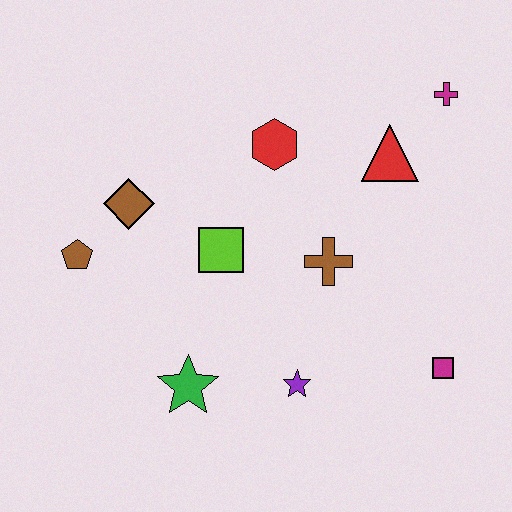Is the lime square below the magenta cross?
Yes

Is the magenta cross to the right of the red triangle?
Yes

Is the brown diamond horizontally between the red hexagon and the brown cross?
No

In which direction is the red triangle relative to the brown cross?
The red triangle is above the brown cross.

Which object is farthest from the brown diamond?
The magenta square is farthest from the brown diamond.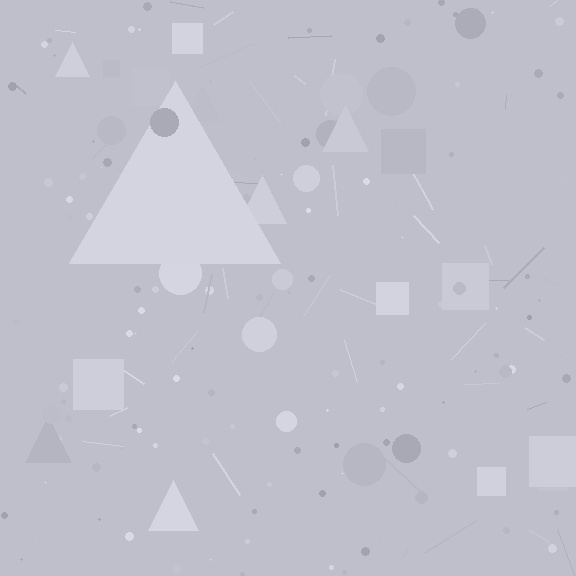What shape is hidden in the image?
A triangle is hidden in the image.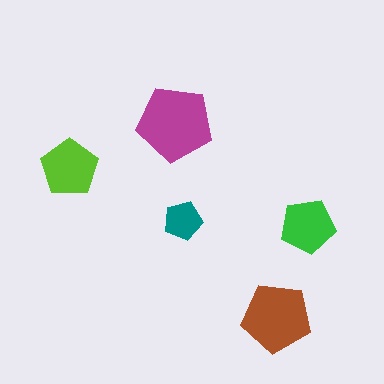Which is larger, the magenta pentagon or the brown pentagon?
The magenta one.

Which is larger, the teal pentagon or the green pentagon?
The green one.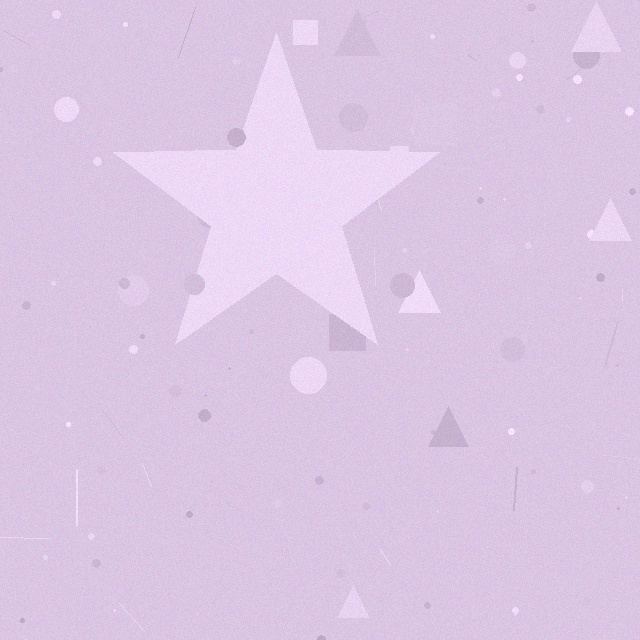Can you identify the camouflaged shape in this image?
The camouflaged shape is a star.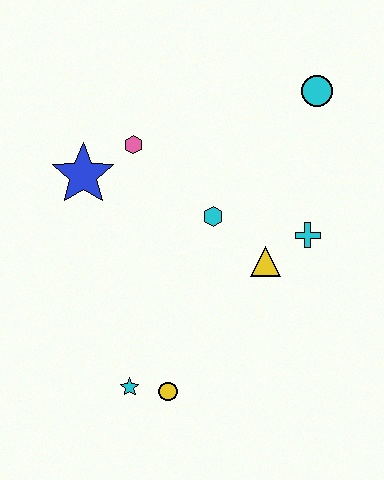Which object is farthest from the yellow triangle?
The blue star is farthest from the yellow triangle.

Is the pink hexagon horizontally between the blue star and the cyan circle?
Yes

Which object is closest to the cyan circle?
The cyan cross is closest to the cyan circle.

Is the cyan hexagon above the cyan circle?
No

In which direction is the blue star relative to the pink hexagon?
The blue star is to the left of the pink hexagon.